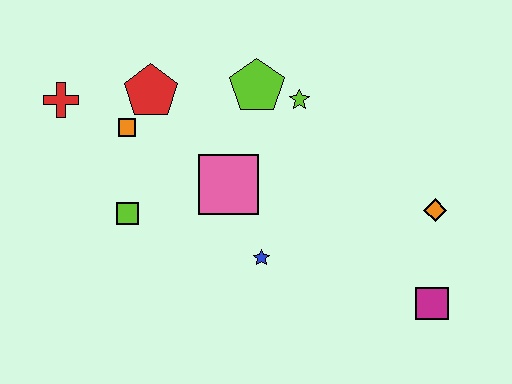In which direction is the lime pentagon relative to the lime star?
The lime pentagon is to the left of the lime star.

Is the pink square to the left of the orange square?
No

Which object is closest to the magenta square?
The orange diamond is closest to the magenta square.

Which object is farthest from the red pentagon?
The magenta square is farthest from the red pentagon.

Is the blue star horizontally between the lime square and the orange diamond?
Yes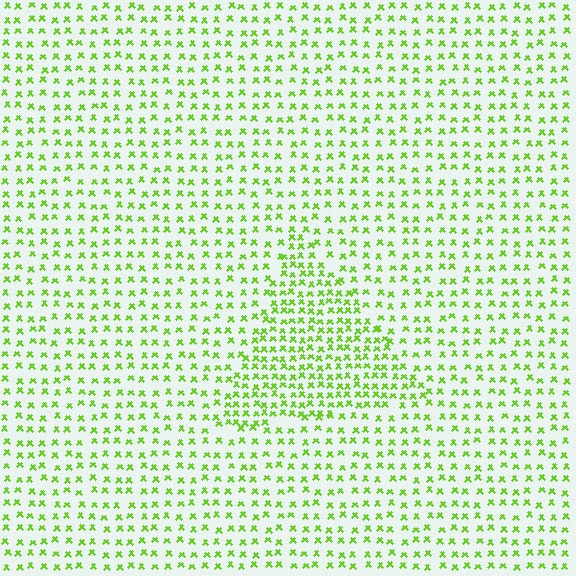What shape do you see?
I see a triangle.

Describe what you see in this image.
The image contains small lime elements arranged at two different densities. A triangle-shaped region is visible where the elements are more densely packed than the surrounding area.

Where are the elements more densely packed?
The elements are more densely packed inside the triangle boundary.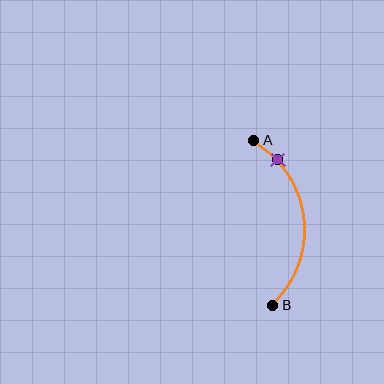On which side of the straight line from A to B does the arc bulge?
The arc bulges to the right of the straight line connecting A and B.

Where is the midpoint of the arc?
The arc midpoint is the point on the curve farthest from the straight line joining A and B. It sits to the right of that line.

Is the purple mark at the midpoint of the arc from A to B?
No. The purple mark lies on the arc but is closer to endpoint A. The arc midpoint would be at the point on the curve equidistant along the arc from both A and B.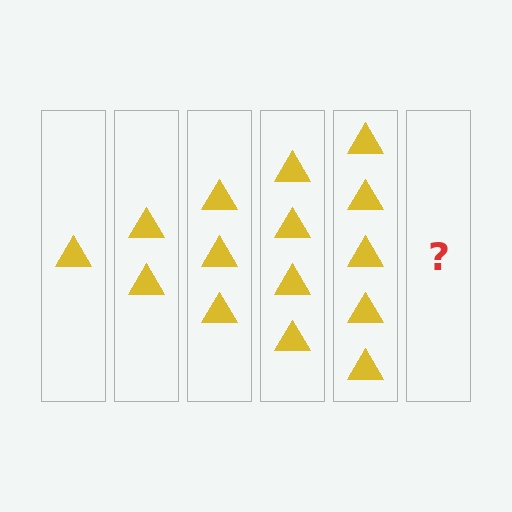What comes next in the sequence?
The next element should be 6 triangles.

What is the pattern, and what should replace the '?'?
The pattern is that each step adds one more triangle. The '?' should be 6 triangles.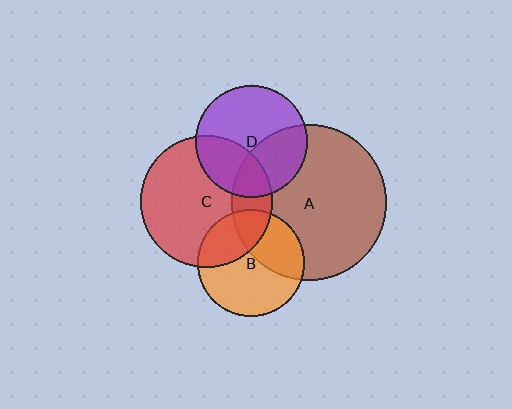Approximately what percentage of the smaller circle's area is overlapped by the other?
Approximately 35%.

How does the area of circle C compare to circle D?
Approximately 1.4 times.